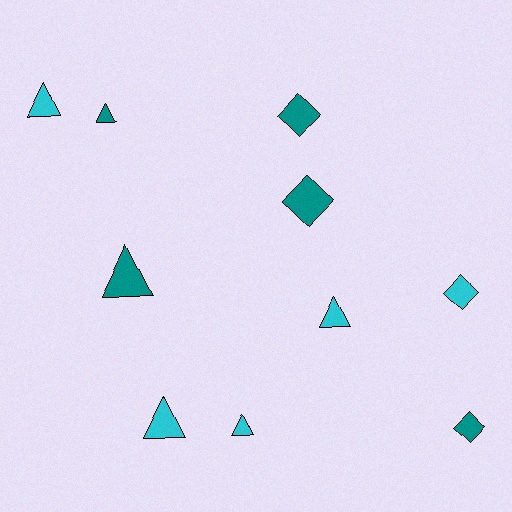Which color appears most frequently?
Teal, with 5 objects.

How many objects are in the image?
There are 10 objects.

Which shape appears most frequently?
Triangle, with 6 objects.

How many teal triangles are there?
There are 2 teal triangles.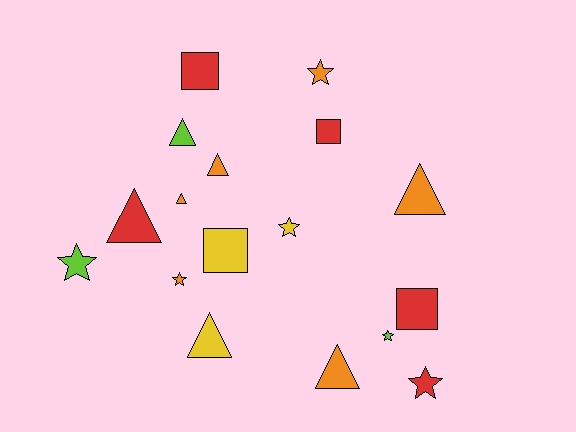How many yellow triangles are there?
There is 1 yellow triangle.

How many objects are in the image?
There are 17 objects.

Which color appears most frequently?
Orange, with 6 objects.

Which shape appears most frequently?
Triangle, with 7 objects.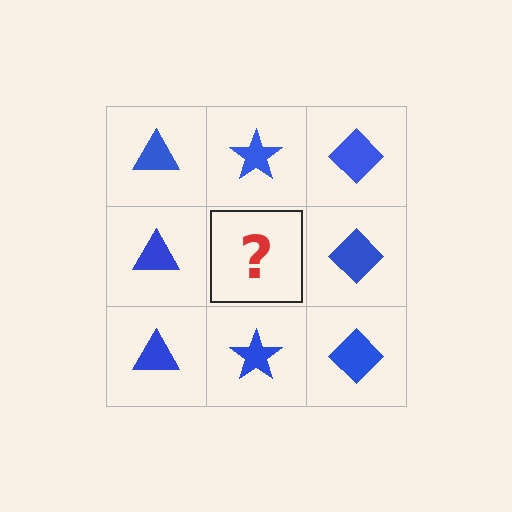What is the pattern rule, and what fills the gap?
The rule is that each column has a consistent shape. The gap should be filled with a blue star.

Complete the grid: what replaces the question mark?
The question mark should be replaced with a blue star.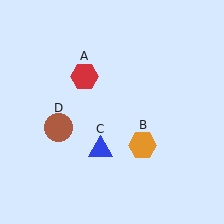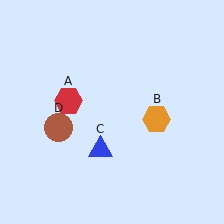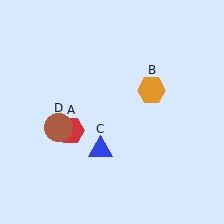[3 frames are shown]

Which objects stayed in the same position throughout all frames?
Blue triangle (object C) and brown circle (object D) remained stationary.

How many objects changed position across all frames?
2 objects changed position: red hexagon (object A), orange hexagon (object B).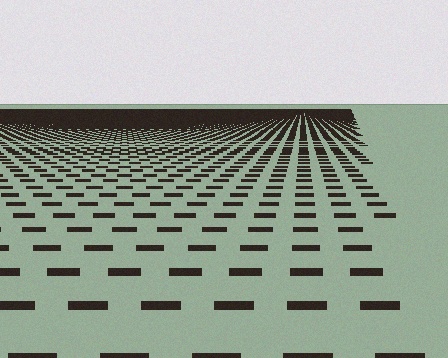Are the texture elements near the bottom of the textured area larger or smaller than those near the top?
Larger. Near the bottom, elements are closer to the viewer and appear at a bigger on-screen size.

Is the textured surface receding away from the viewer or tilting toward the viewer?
The surface is receding away from the viewer. Texture elements get smaller and denser toward the top.